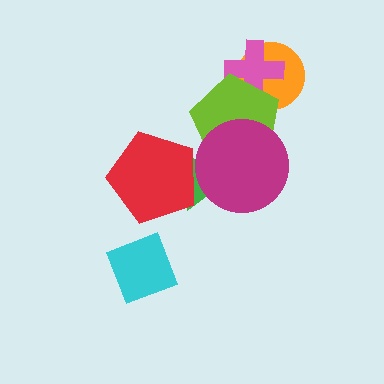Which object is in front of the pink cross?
The lime pentagon is in front of the pink cross.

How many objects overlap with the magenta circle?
2 objects overlap with the magenta circle.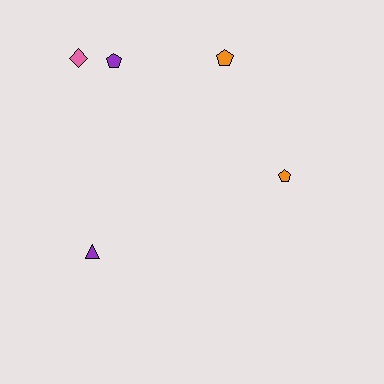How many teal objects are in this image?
There are no teal objects.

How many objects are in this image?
There are 5 objects.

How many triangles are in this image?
There is 1 triangle.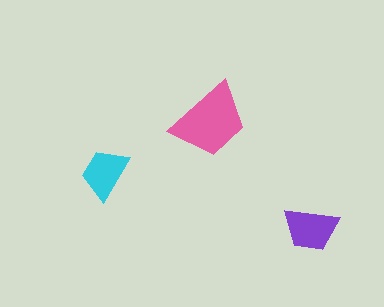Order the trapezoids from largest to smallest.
the pink one, the purple one, the cyan one.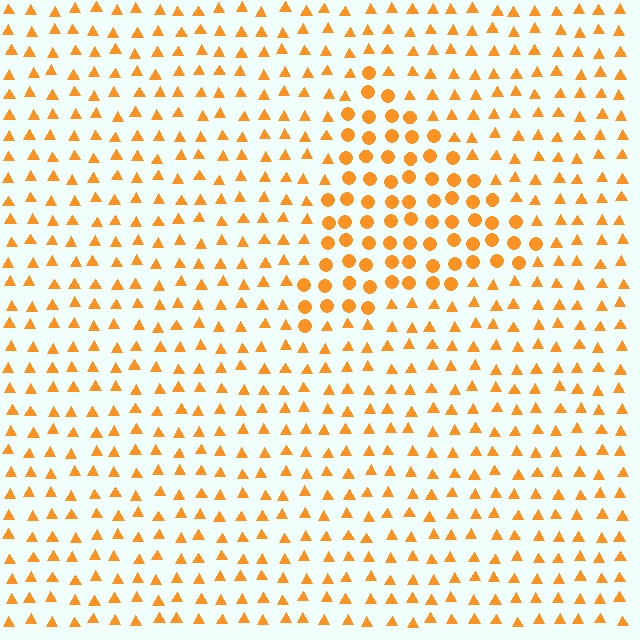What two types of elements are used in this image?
The image uses circles inside the triangle region and triangles outside it.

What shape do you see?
I see a triangle.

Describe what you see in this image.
The image is filled with small orange elements arranged in a uniform grid. A triangle-shaped region contains circles, while the surrounding area contains triangles. The boundary is defined purely by the change in element shape.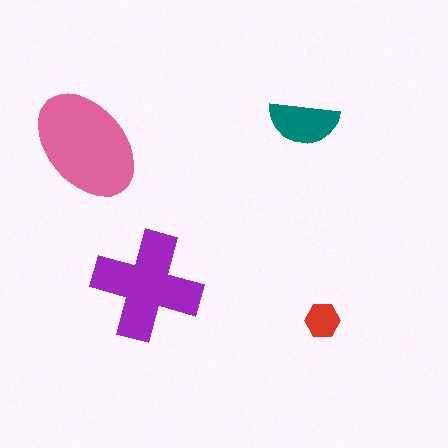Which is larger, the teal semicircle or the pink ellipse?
The pink ellipse.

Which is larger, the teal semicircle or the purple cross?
The purple cross.